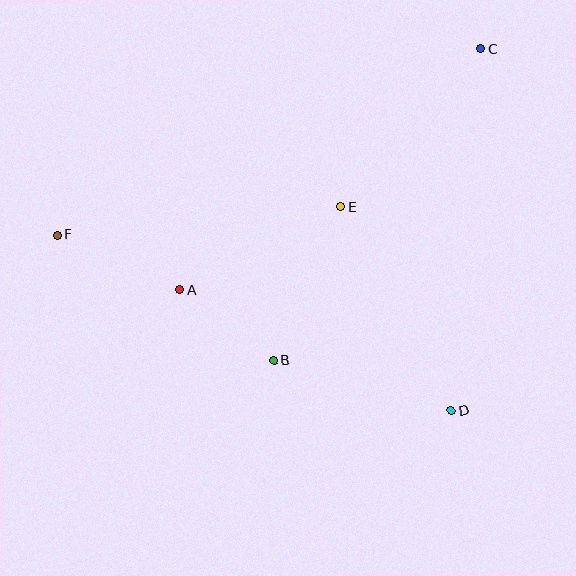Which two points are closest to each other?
Points A and B are closest to each other.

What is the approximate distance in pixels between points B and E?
The distance between B and E is approximately 168 pixels.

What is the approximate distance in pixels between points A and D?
The distance between A and D is approximately 297 pixels.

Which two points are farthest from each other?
Points C and F are farthest from each other.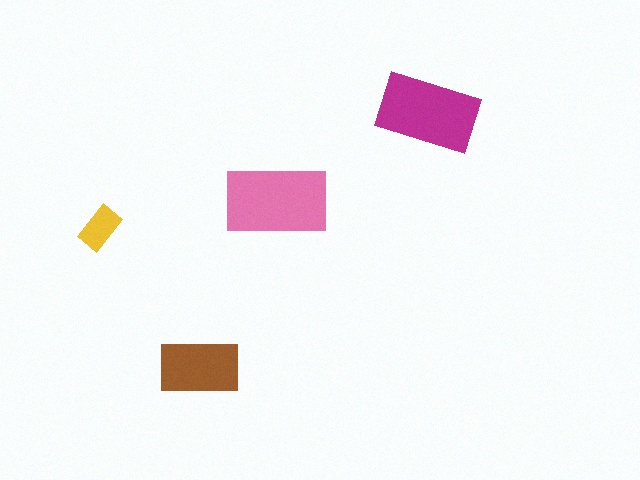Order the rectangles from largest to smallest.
the pink one, the magenta one, the brown one, the yellow one.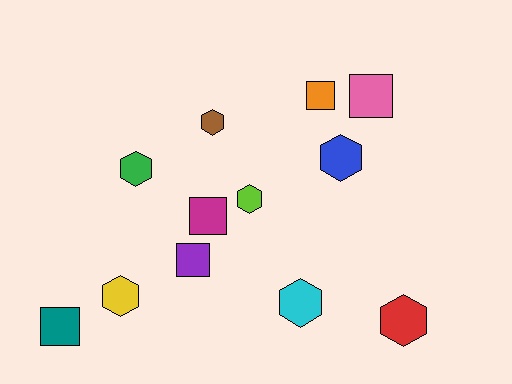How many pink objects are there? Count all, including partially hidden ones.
There is 1 pink object.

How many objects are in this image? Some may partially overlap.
There are 12 objects.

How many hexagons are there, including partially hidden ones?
There are 7 hexagons.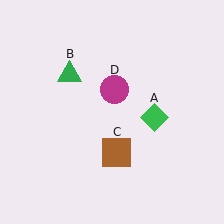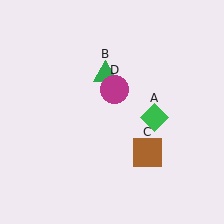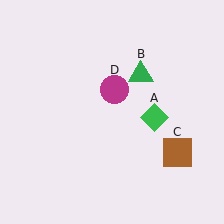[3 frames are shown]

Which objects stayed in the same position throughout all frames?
Green diamond (object A) and magenta circle (object D) remained stationary.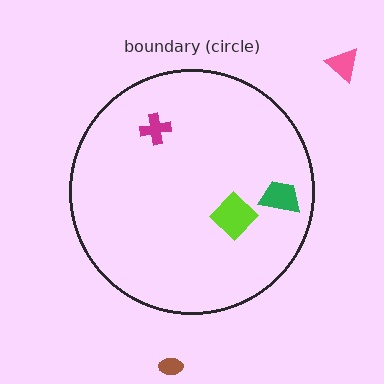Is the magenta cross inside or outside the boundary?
Inside.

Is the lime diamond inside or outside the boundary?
Inside.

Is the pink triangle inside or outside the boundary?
Outside.